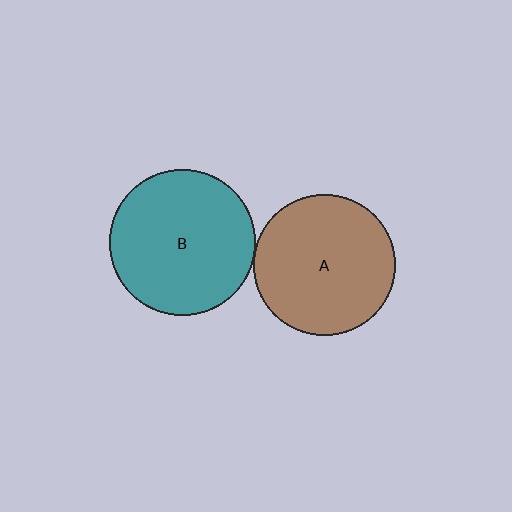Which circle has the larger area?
Circle B (teal).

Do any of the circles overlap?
No, none of the circles overlap.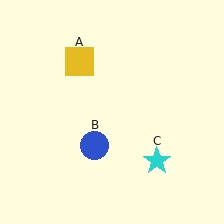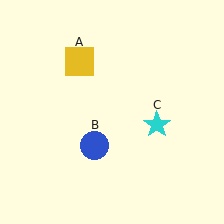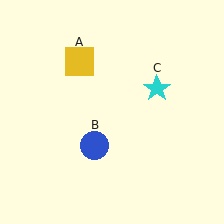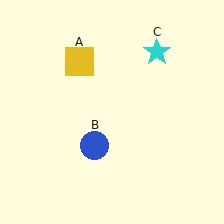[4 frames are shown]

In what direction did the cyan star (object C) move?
The cyan star (object C) moved up.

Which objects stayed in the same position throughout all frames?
Yellow square (object A) and blue circle (object B) remained stationary.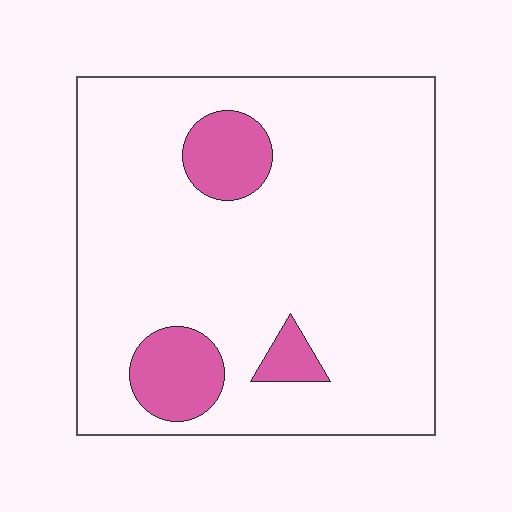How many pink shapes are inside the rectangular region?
3.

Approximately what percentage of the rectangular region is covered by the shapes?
Approximately 15%.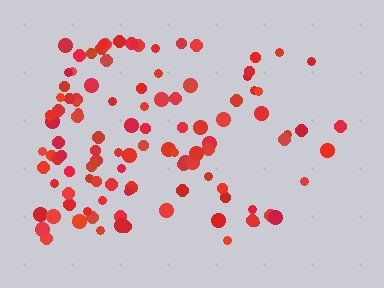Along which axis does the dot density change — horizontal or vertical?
Horizontal.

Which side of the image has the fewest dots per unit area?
The right.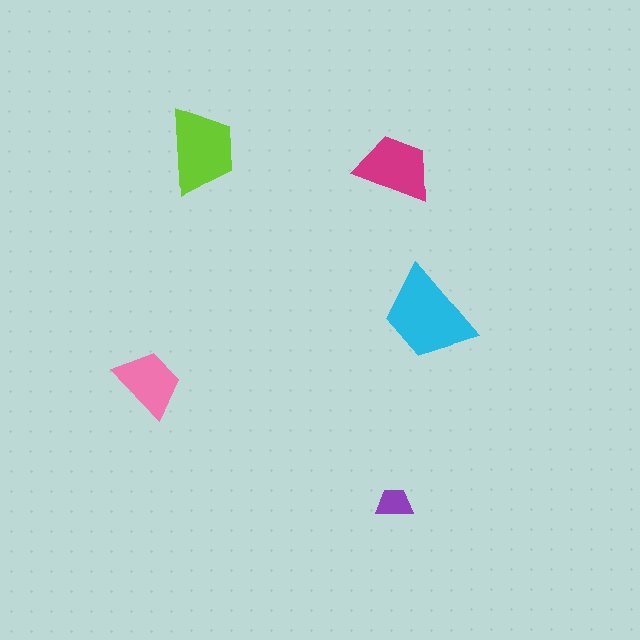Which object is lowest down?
The purple trapezoid is bottommost.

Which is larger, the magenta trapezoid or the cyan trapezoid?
The cyan one.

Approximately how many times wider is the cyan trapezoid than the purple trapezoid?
About 2.5 times wider.